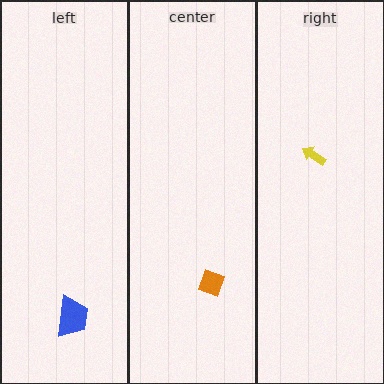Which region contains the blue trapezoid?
The left region.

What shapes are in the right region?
The yellow arrow.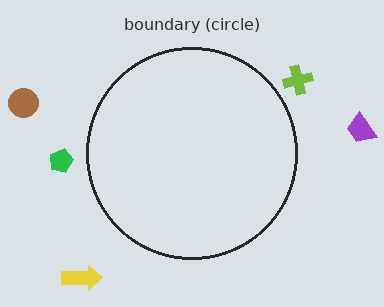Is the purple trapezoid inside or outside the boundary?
Outside.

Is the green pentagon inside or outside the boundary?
Outside.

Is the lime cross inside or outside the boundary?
Outside.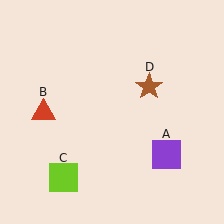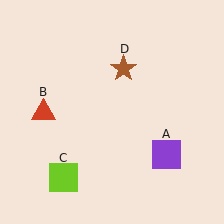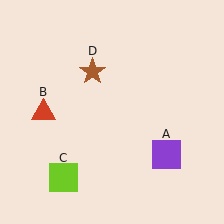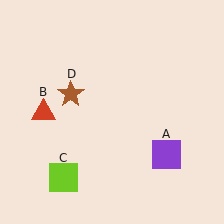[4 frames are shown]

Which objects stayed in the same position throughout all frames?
Purple square (object A) and red triangle (object B) and lime square (object C) remained stationary.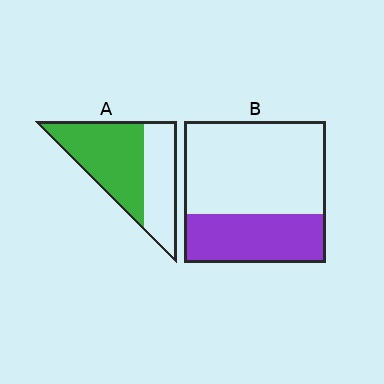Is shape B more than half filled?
No.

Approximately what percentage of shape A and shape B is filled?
A is approximately 60% and B is approximately 35%.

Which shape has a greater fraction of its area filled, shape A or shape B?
Shape A.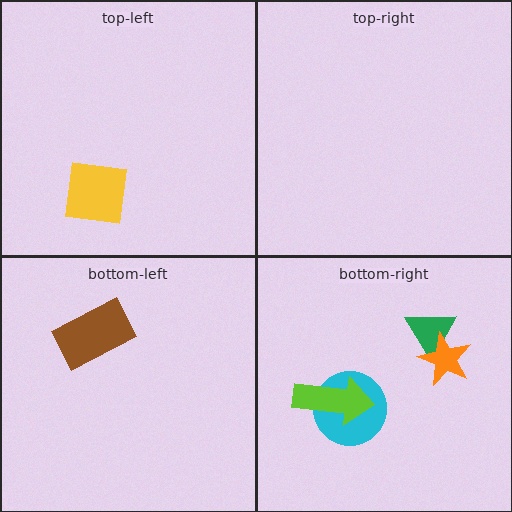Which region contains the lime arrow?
The bottom-right region.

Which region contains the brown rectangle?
The bottom-left region.